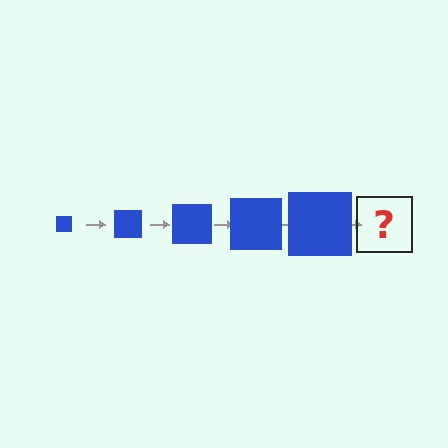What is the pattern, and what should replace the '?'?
The pattern is that the square gets progressively larger each step. The '?' should be a blue square, larger than the previous one.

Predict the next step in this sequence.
The next step is a blue square, larger than the previous one.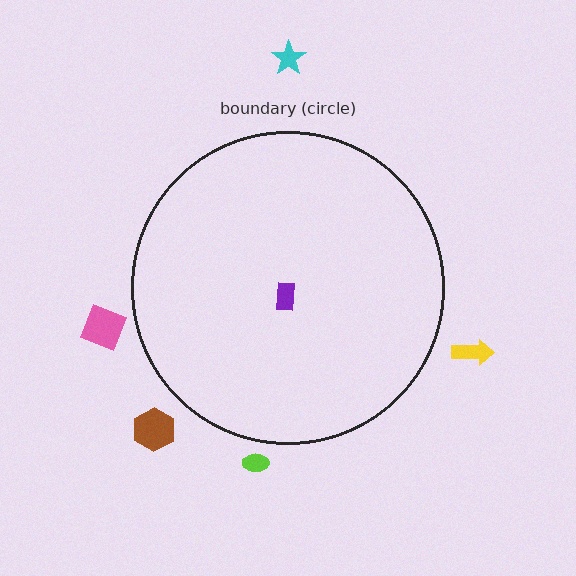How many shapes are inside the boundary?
1 inside, 5 outside.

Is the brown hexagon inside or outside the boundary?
Outside.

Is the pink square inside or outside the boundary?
Outside.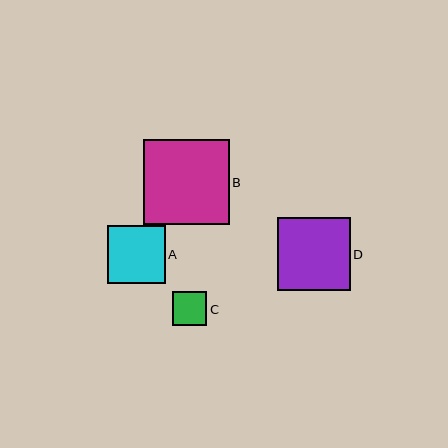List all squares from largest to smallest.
From largest to smallest: B, D, A, C.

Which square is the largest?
Square B is the largest with a size of approximately 85 pixels.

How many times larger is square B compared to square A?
Square B is approximately 1.5 times the size of square A.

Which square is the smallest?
Square C is the smallest with a size of approximately 34 pixels.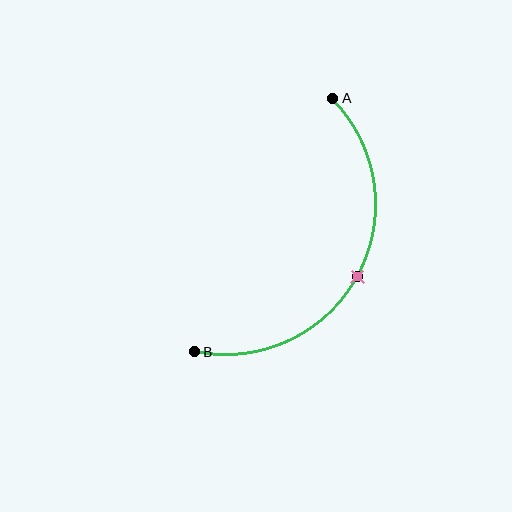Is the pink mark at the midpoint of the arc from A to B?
Yes. The pink mark lies on the arc at equal arc-length from both A and B — it is the arc midpoint.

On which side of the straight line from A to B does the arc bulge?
The arc bulges to the right of the straight line connecting A and B.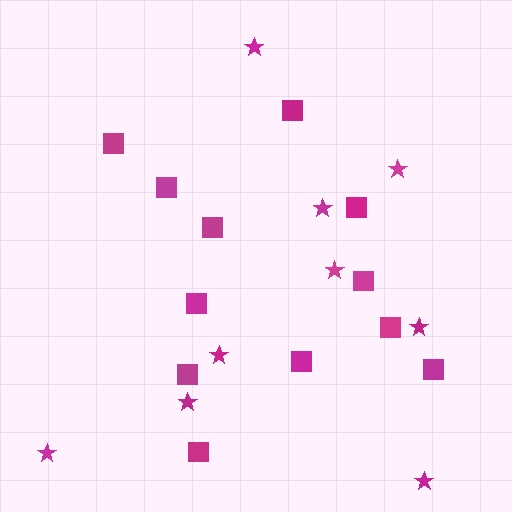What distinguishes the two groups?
There are 2 groups: one group of squares (12) and one group of stars (9).